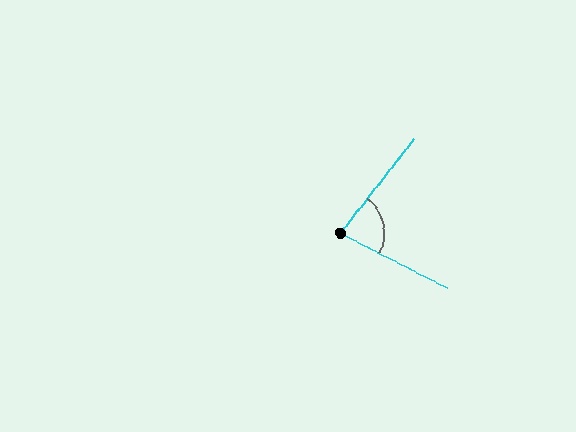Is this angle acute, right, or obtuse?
It is acute.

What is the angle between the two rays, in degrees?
Approximately 79 degrees.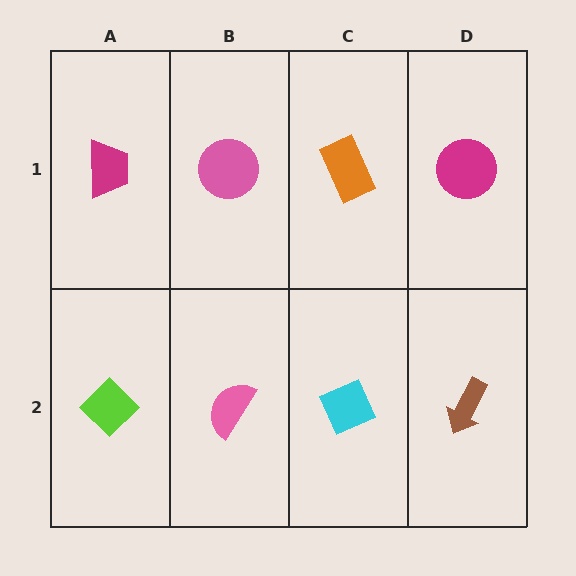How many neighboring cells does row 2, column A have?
2.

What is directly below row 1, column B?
A pink semicircle.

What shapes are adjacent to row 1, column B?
A pink semicircle (row 2, column B), a magenta trapezoid (row 1, column A), an orange rectangle (row 1, column C).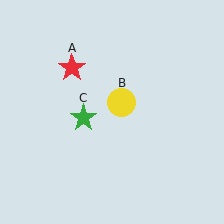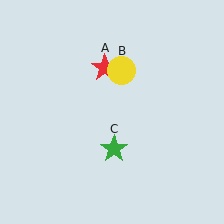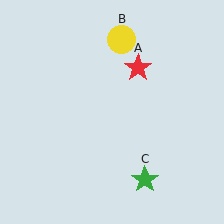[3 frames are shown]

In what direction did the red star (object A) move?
The red star (object A) moved right.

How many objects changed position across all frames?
3 objects changed position: red star (object A), yellow circle (object B), green star (object C).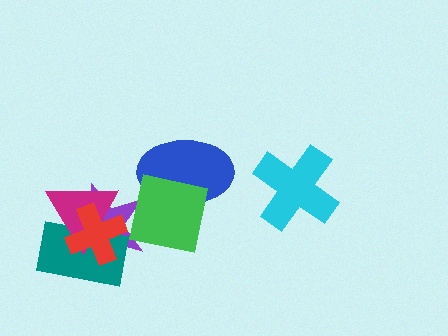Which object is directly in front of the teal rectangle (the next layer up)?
The magenta triangle is directly in front of the teal rectangle.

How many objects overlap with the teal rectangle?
3 objects overlap with the teal rectangle.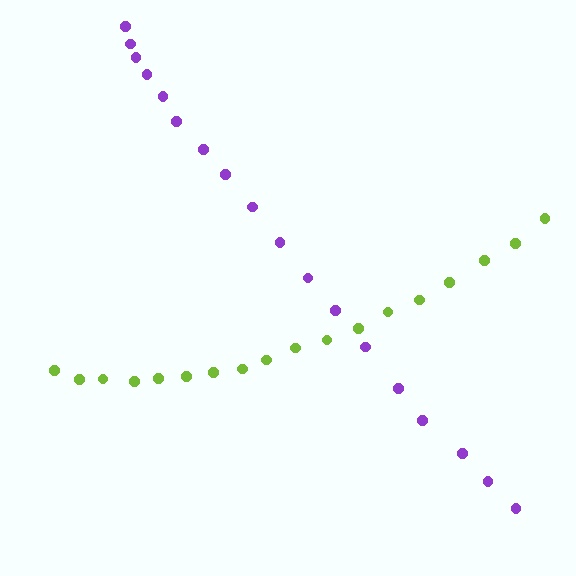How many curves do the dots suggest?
There are 2 distinct paths.